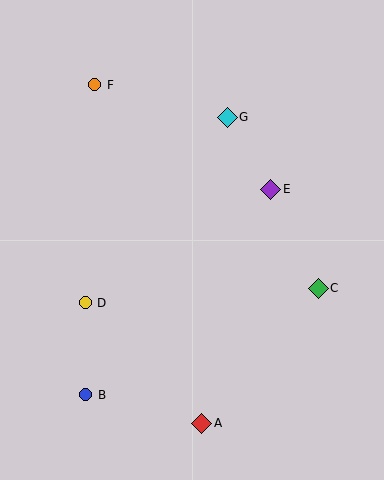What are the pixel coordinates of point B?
Point B is at (86, 395).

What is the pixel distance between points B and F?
The distance between B and F is 310 pixels.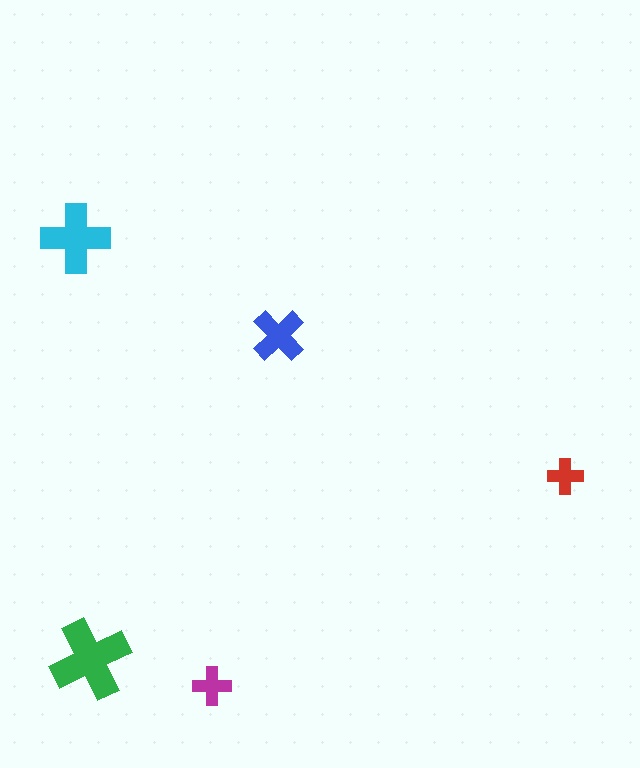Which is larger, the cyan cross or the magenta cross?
The cyan one.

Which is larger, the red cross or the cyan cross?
The cyan one.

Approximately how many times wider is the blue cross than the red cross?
About 1.5 times wider.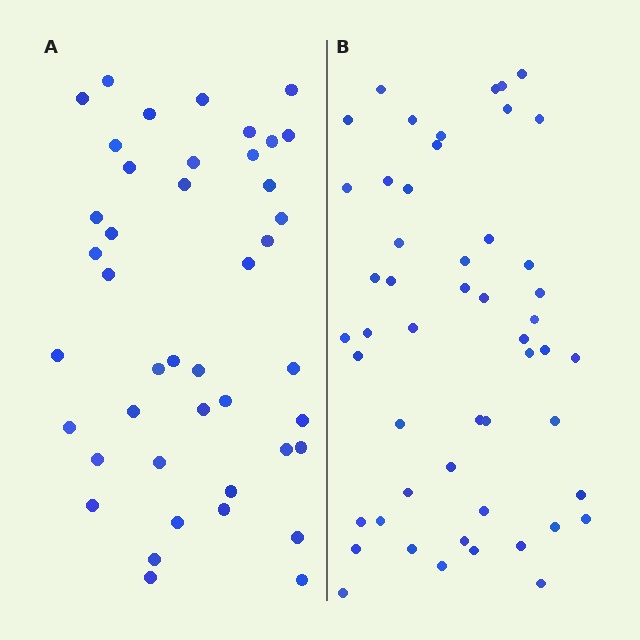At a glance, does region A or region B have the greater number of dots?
Region B (the right region) has more dots.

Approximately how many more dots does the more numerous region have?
Region B has roughly 8 or so more dots than region A.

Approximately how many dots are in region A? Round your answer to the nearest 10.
About 40 dots. (The exact count is 43, which rounds to 40.)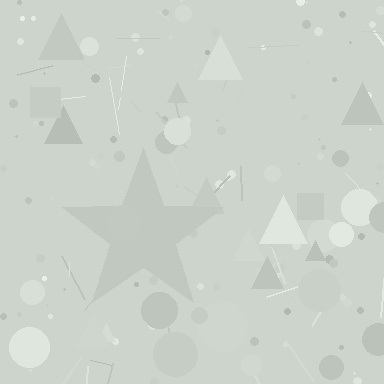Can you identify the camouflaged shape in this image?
The camouflaged shape is a star.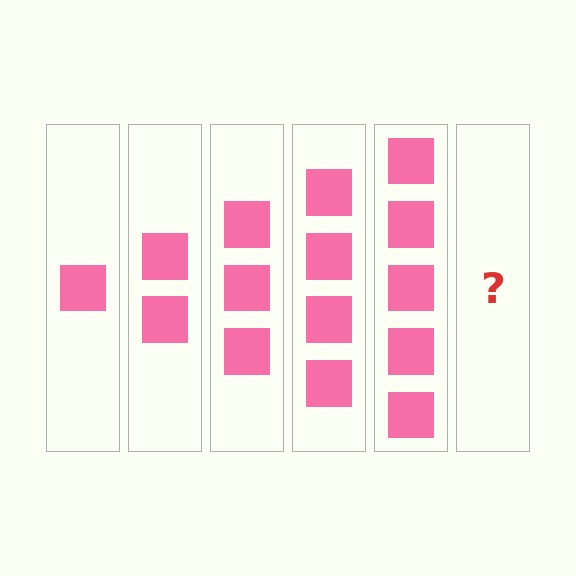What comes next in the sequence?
The next element should be 6 squares.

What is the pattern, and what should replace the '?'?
The pattern is that each step adds one more square. The '?' should be 6 squares.